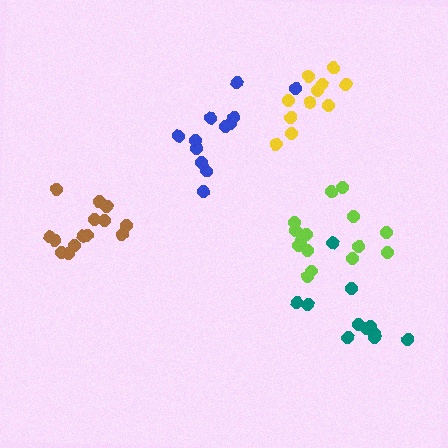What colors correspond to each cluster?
The clusters are colored: teal, blue, brown, yellow, lime.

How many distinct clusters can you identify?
There are 5 distinct clusters.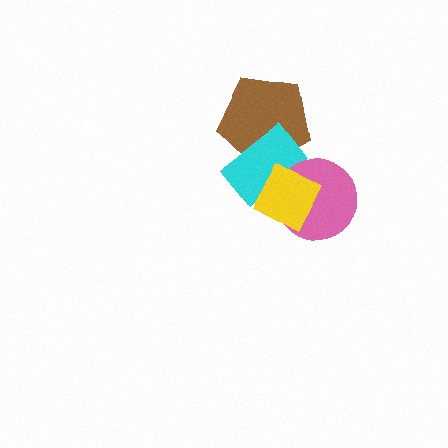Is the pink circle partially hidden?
Yes, it is partially covered by another shape.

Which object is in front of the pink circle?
The yellow diamond is in front of the pink circle.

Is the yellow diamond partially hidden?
No, no other shape covers it.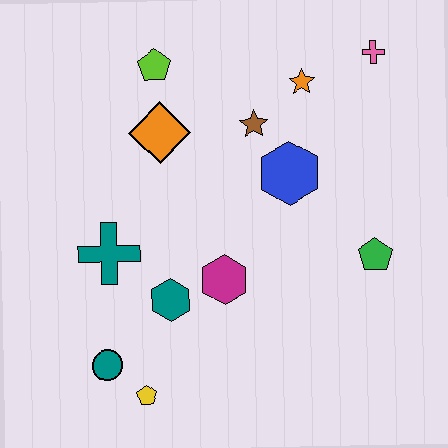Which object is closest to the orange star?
The brown star is closest to the orange star.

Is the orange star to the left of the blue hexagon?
No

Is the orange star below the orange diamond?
No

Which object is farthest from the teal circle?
The pink cross is farthest from the teal circle.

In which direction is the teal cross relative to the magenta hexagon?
The teal cross is to the left of the magenta hexagon.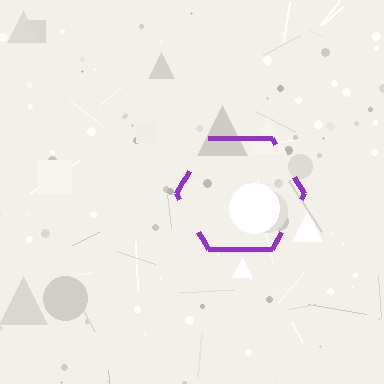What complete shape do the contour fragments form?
The contour fragments form a hexagon.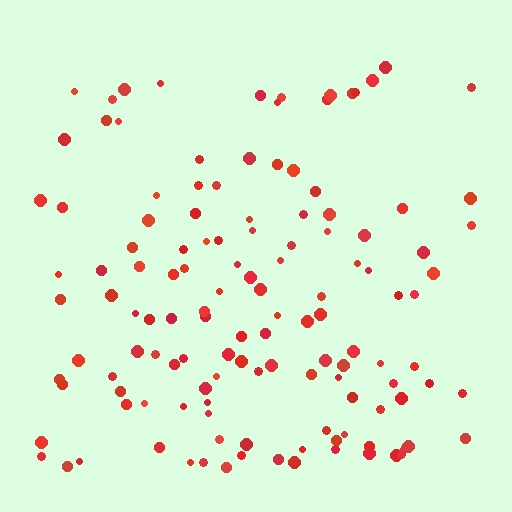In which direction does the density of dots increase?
From top to bottom, with the bottom side densest.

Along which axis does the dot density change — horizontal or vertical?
Vertical.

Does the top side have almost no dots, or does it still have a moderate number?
Still a moderate number, just noticeably fewer than the bottom.